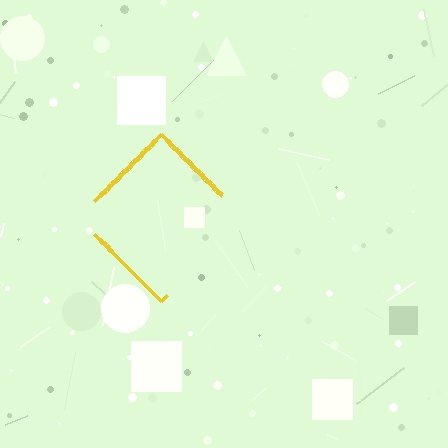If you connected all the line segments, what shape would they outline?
They would outline a diamond.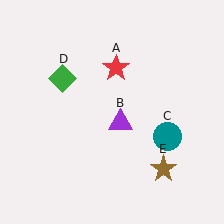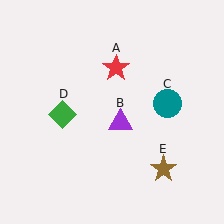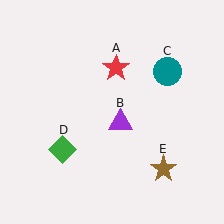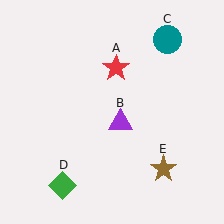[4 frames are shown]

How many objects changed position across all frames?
2 objects changed position: teal circle (object C), green diamond (object D).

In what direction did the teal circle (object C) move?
The teal circle (object C) moved up.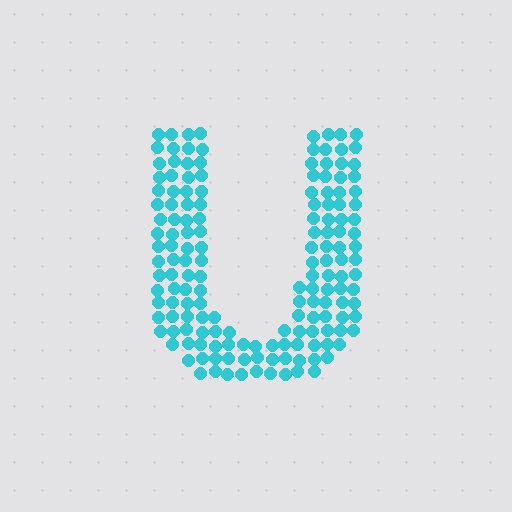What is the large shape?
The large shape is the letter U.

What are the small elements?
The small elements are circles.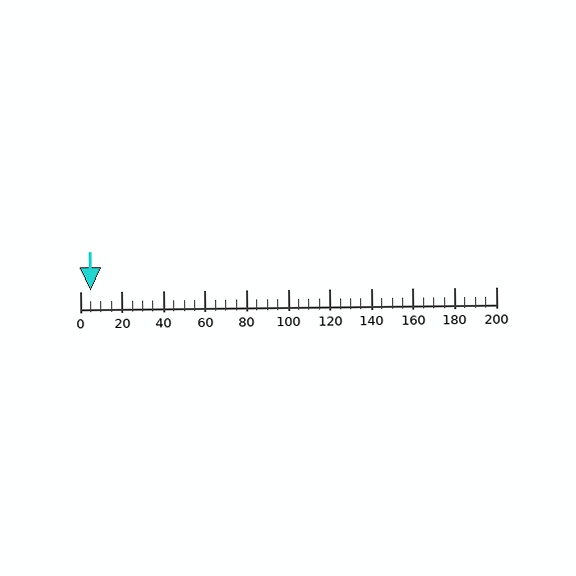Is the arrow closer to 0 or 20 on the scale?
The arrow is closer to 0.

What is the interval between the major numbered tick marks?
The major tick marks are spaced 20 units apart.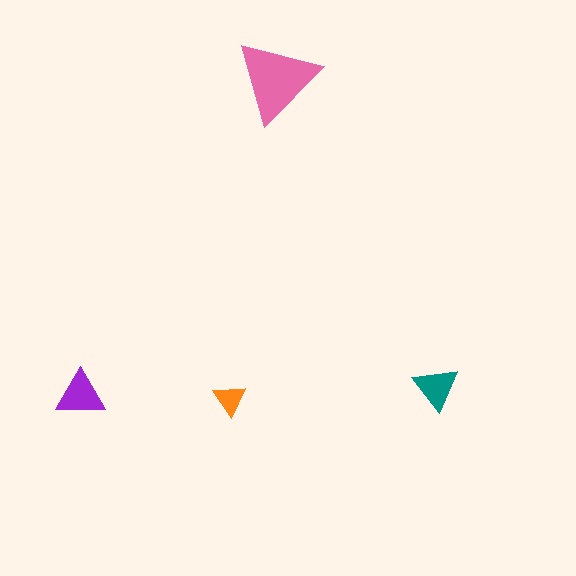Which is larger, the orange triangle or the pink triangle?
The pink one.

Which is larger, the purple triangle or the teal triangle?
The purple one.